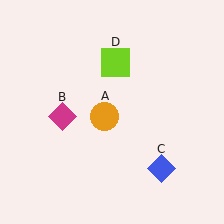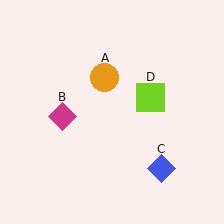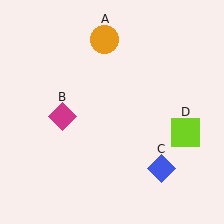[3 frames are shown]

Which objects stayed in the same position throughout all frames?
Magenta diamond (object B) and blue diamond (object C) remained stationary.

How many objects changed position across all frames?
2 objects changed position: orange circle (object A), lime square (object D).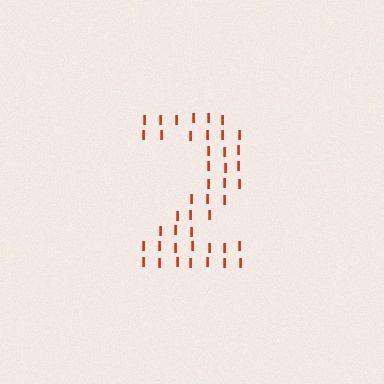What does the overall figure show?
The overall figure shows the digit 2.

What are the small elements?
The small elements are letter I's.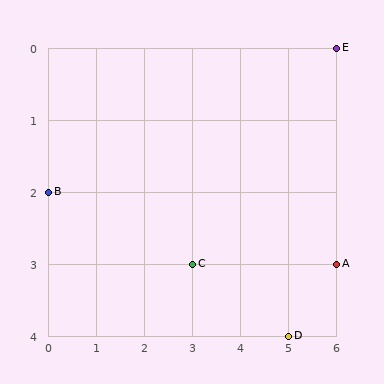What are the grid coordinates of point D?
Point D is at grid coordinates (5, 4).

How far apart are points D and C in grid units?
Points D and C are 2 columns and 1 row apart (about 2.2 grid units diagonally).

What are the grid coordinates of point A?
Point A is at grid coordinates (6, 3).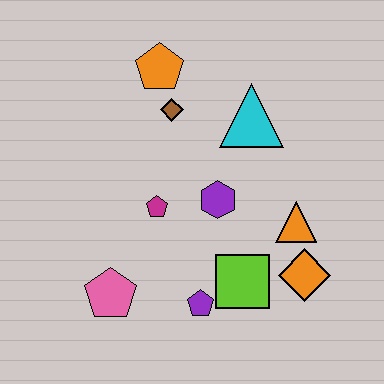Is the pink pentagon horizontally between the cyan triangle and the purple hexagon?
No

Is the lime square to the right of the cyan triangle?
No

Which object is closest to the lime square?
The purple pentagon is closest to the lime square.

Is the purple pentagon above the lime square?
No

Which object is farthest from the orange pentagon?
The orange diamond is farthest from the orange pentagon.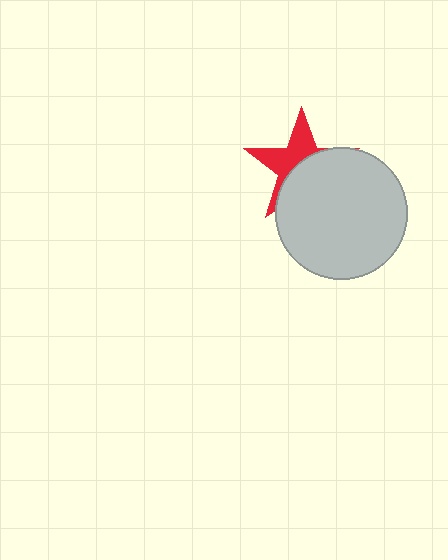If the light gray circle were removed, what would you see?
You would see the complete red star.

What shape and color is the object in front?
The object in front is a light gray circle.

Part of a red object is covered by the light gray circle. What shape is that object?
It is a star.